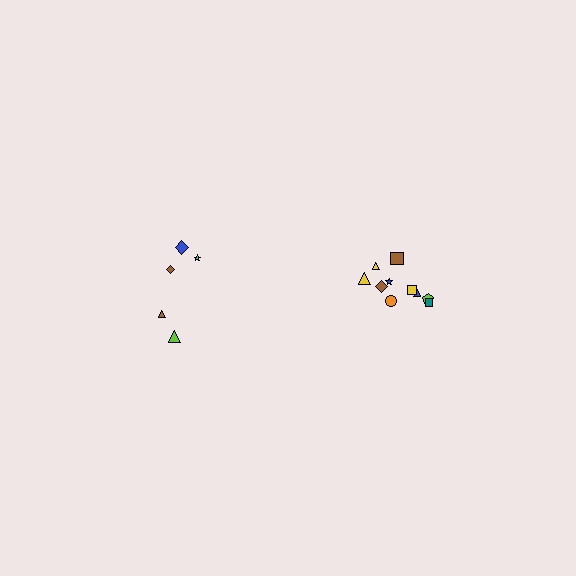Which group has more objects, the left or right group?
The right group.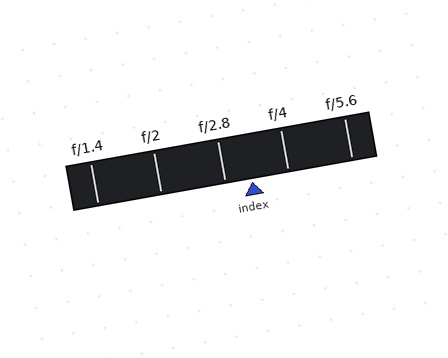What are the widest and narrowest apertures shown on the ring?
The widest aperture shown is f/1.4 and the narrowest is f/5.6.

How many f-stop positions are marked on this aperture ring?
There are 5 f-stop positions marked.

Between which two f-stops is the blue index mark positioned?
The index mark is between f/2.8 and f/4.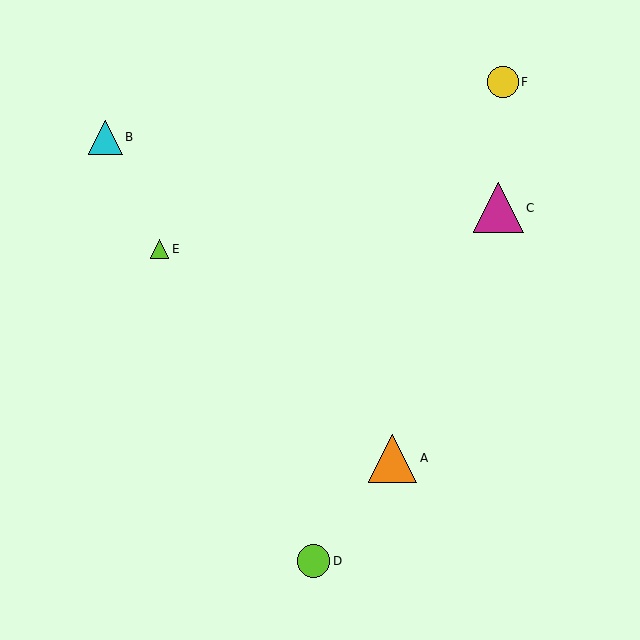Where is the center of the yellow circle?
The center of the yellow circle is at (503, 82).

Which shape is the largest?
The magenta triangle (labeled C) is the largest.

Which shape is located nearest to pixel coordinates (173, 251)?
The lime triangle (labeled E) at (159, 249) is nearest to that location.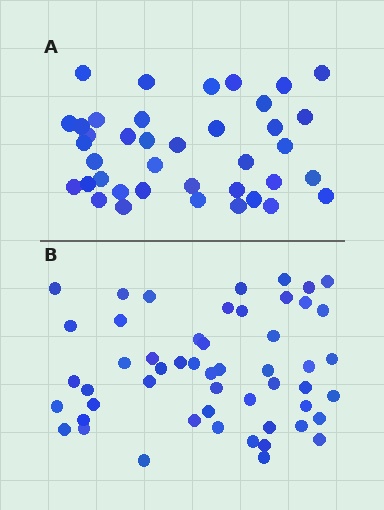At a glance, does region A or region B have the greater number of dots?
Region B (the bottom region) has more dots.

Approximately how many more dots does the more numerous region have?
Region B has approximately 15 more dots than region A.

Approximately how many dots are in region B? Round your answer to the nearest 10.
About 50 dots. (The exact count is 52, which rounds to 50.)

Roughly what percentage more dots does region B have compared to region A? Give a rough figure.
About 35% more.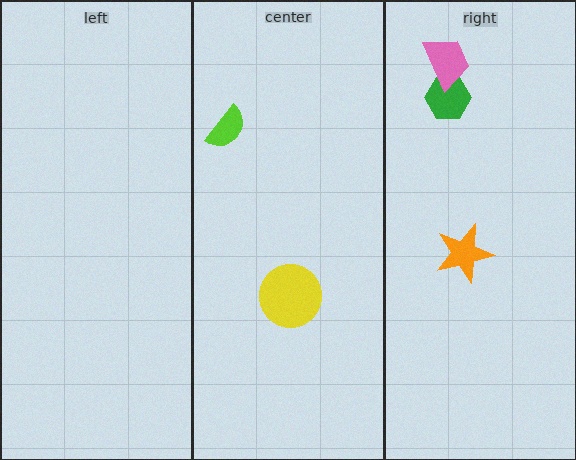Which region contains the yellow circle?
The center region.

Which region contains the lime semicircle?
The center region.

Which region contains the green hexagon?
The right region.